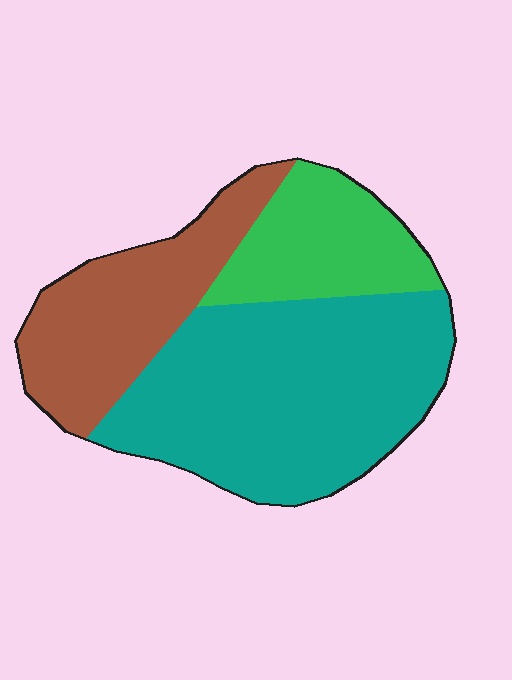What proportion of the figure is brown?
Brown covers about 25% of the figure.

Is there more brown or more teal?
Teal.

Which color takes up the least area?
Green, at roughly 20%.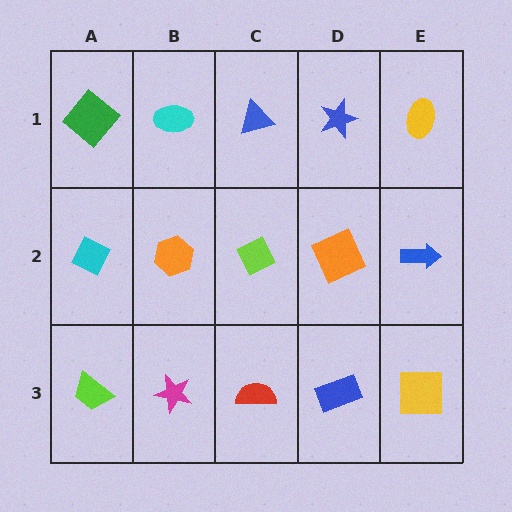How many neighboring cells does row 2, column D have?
4.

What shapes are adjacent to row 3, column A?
A cyan diamond (row 2, column A), a magenta star (row 3, column B).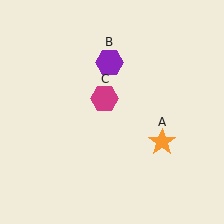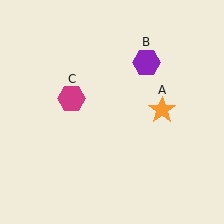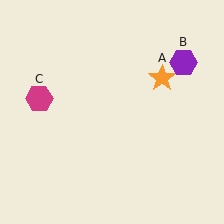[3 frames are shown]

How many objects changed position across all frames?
3 objects changed position: orange star (object A), purple hexagon (object B), magenta hexagon (object C).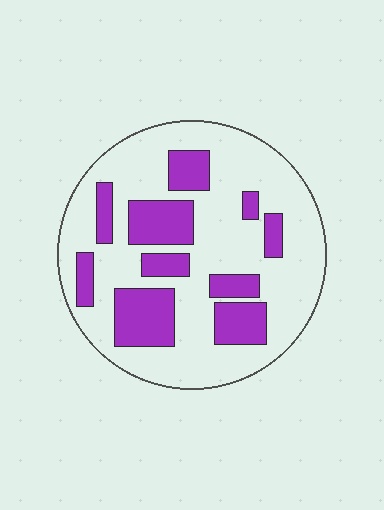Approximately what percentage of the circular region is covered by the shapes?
Approximately 30%.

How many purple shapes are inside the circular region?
10.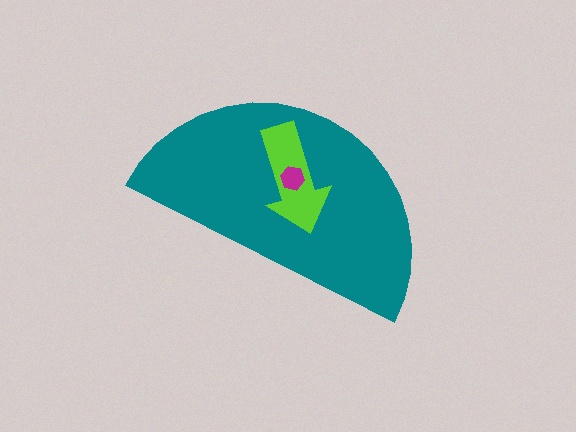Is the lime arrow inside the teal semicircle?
Yes.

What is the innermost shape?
The magenta hexagon.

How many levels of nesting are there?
3.